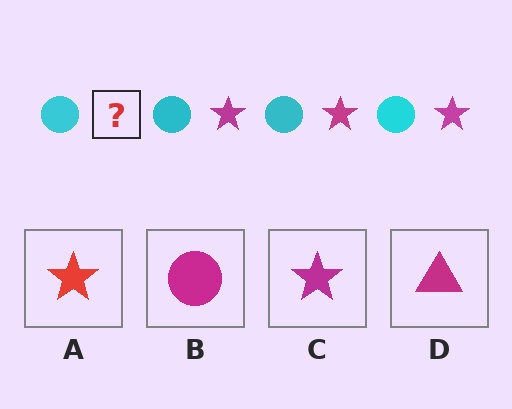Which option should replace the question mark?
Option C.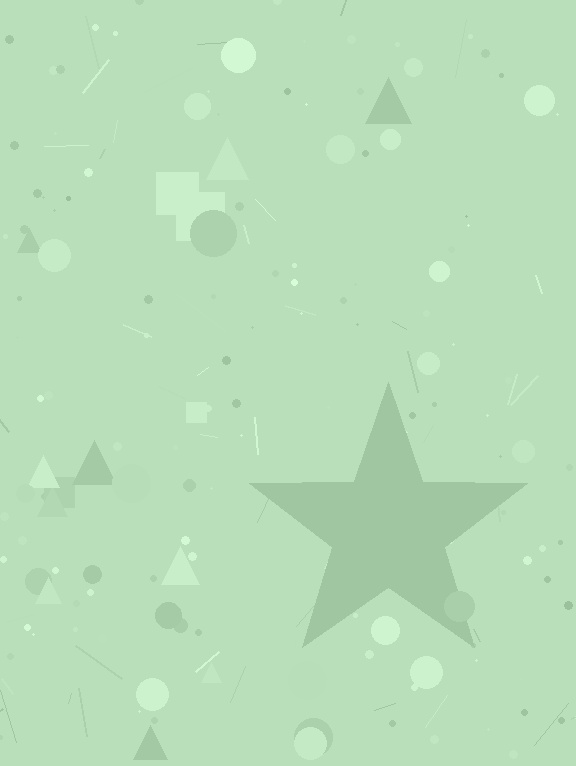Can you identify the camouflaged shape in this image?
The camouflaged shape is a star.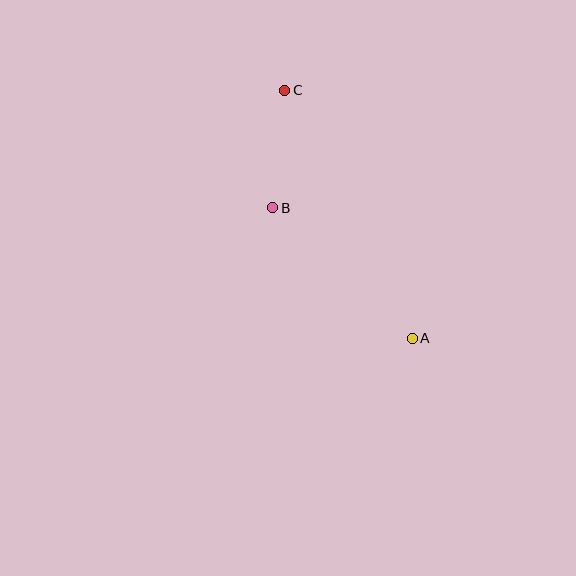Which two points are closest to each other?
Points B and C are closest to each other.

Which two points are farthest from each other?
Points A and C are farthest from each other.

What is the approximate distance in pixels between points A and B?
The distance between A and B is approximately 191 pixels.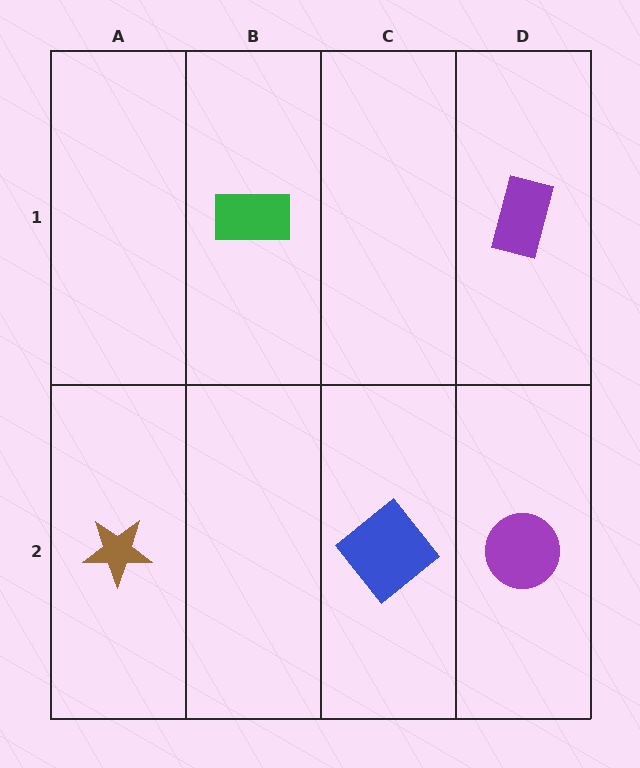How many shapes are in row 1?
2 shapes.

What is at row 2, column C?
A blue diamond.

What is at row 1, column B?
A green rectangle.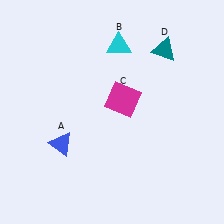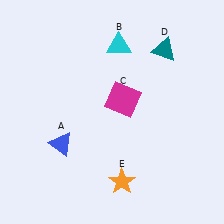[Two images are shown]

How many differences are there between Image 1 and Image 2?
There is 1 difference between the two images.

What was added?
An orange star (E) was added in Image 2.